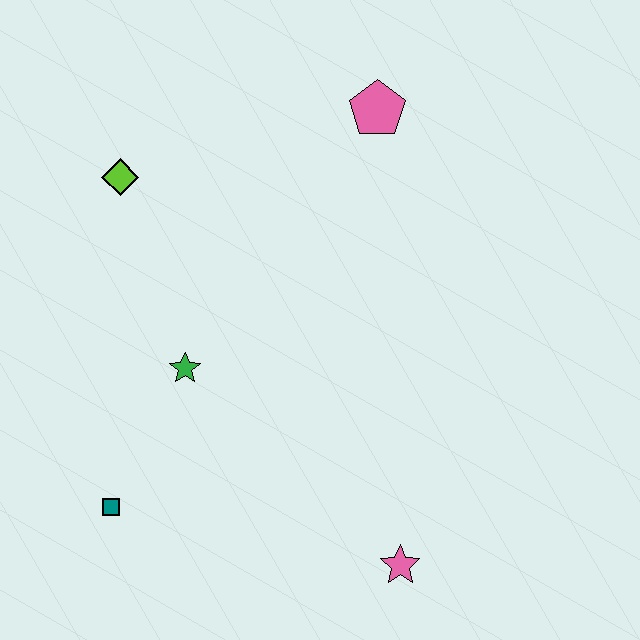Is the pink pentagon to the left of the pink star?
Yes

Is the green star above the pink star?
Yes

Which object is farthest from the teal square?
The pink pentagon is farthest from the teal square.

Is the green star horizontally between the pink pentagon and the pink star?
No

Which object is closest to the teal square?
The green star is closest to the teal square.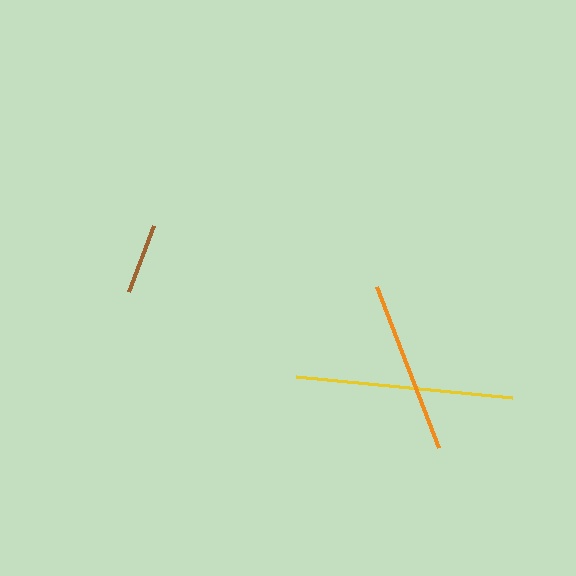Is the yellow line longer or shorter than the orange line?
The yellow line is longer than the orange line.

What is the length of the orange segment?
The orange segment is approximately 173 pixels long.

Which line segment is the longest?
The yellow line is the longest at approximately 217 pixels.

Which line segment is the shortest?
The brown line is the shortest at approximately 71 pixels.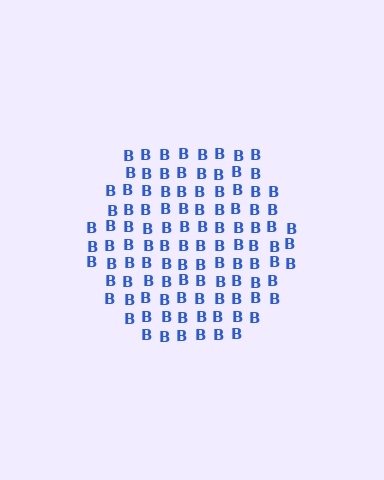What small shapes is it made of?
It is made of small letter B's.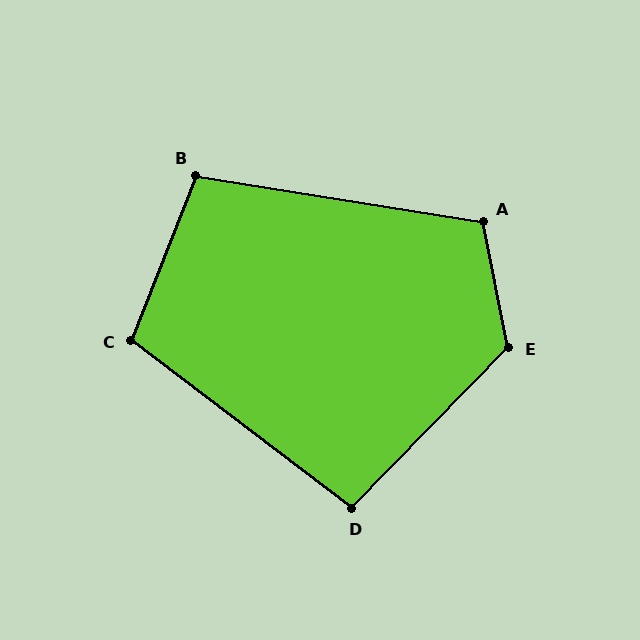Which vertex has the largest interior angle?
E, at approximately 124 degrees.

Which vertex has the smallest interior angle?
D, at approximately 97 degrees.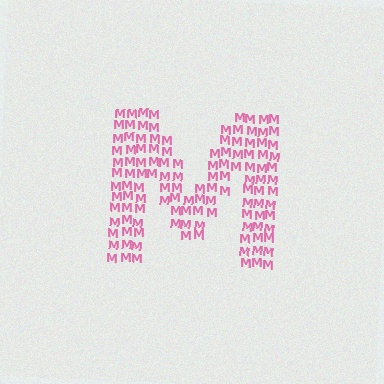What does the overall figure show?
The overall figure shows the letter M.